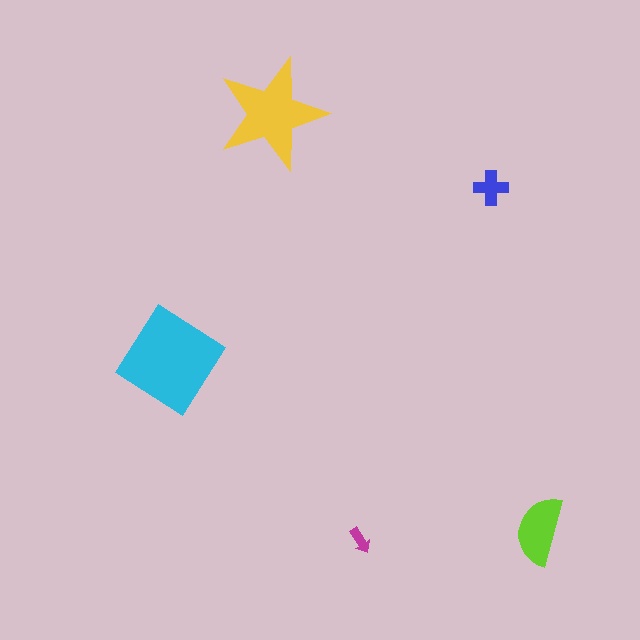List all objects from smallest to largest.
The magenta arrow, the blue cross, the lime semicircle, the yellow star, the cyan diamond.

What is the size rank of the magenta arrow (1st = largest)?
5th.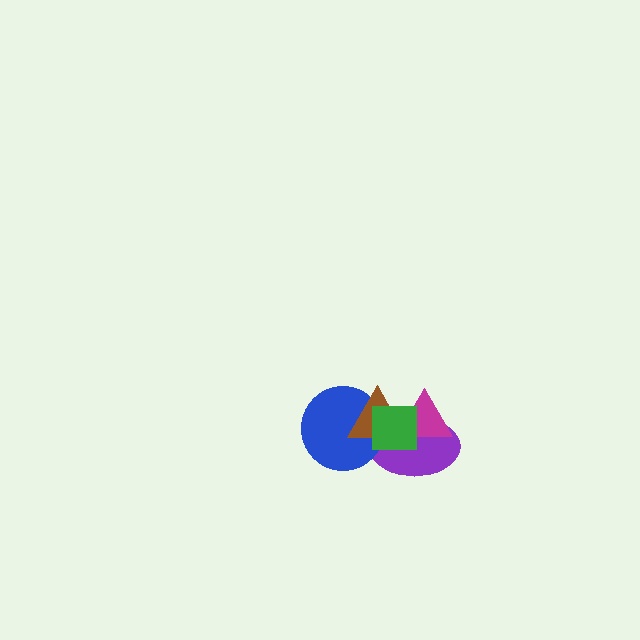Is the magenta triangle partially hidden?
Yes, it is partially covered by another shape.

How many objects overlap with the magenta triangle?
3 objects overlap with the magenta triangle.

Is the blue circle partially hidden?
Yes, it is partially covered by another shape.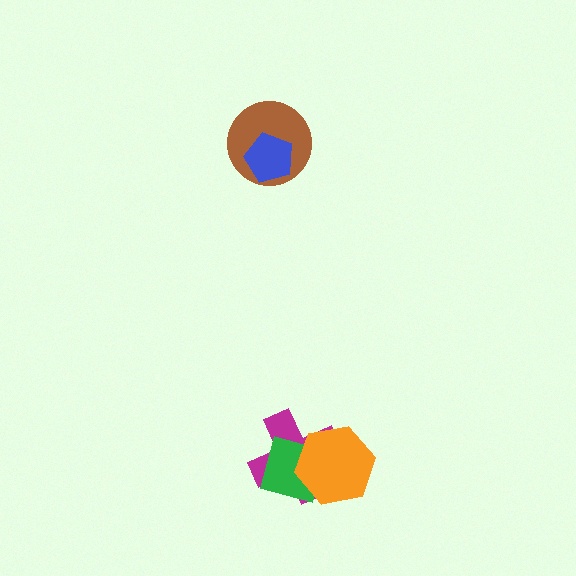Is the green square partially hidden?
Yes, it is partially covered by another shape.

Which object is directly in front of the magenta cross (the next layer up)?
The green square is directly in front of the magenta cross.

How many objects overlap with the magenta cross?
2 objects overlap with the magenta cross.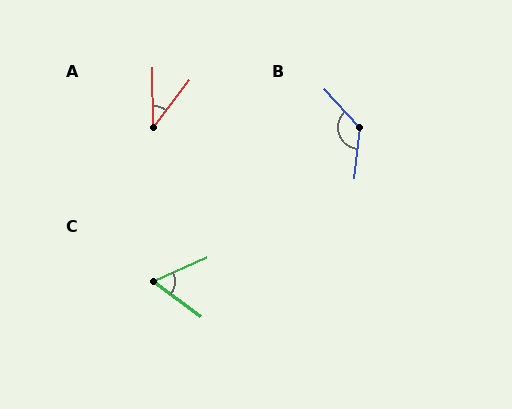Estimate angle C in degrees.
Approximately 61 degrees.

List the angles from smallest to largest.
A (38°), C (61°), B (132°).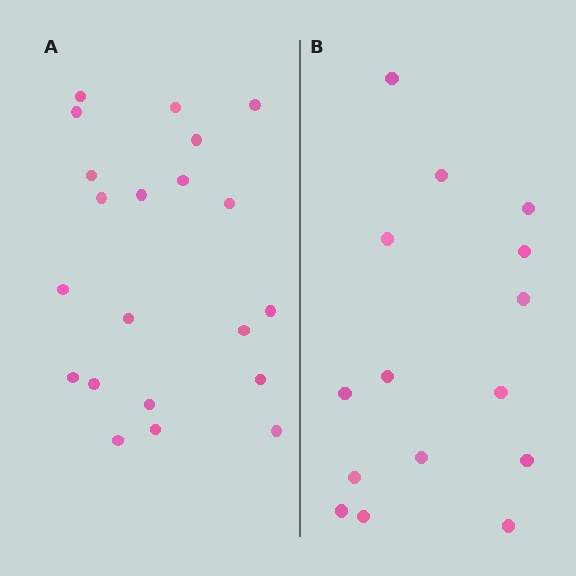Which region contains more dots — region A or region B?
Region A (the left region) has more dots.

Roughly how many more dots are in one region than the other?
Region A has about 6 more dots than region B.